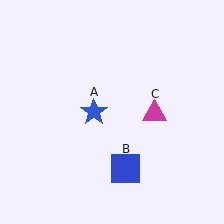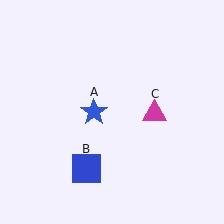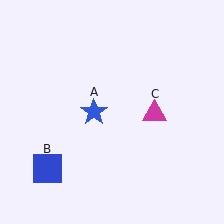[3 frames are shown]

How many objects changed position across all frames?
1 object changed position: blue square (object B).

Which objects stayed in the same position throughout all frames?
Blue star (object A) and magenta triangle (object C) remained stationary.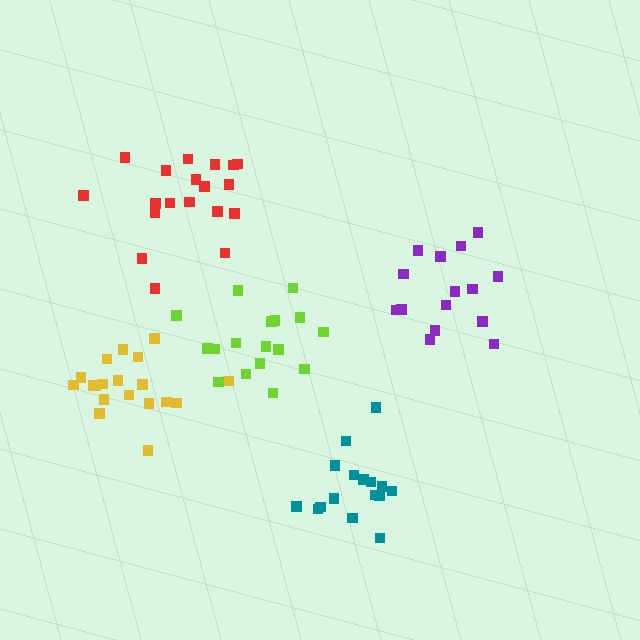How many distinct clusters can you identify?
There are 5 distinct clusters.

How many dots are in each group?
Group 1: 16 dots, Group 2: 19 dots, Group 3: 15 dots, Group 4: 19 dots, Group 5: 17 dots (86 total).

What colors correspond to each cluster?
The clusters are colored: teal, yellow, purple, red, lime.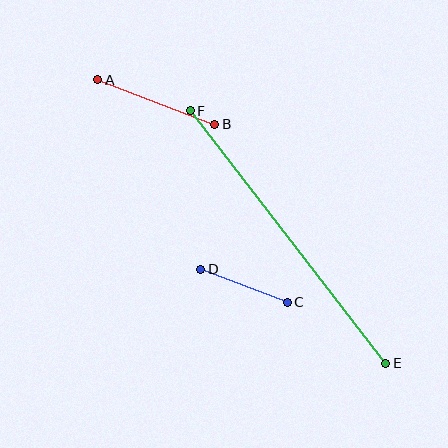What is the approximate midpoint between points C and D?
The midpoint is at approximately (244, 286) pixels.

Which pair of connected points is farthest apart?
Points E and F are farthest apart.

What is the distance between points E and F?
The distance is approximately 319 pixels.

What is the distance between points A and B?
The distance is approximately 125 pixels.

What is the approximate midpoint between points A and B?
The midpoint is at approximately (156, 102) pixels.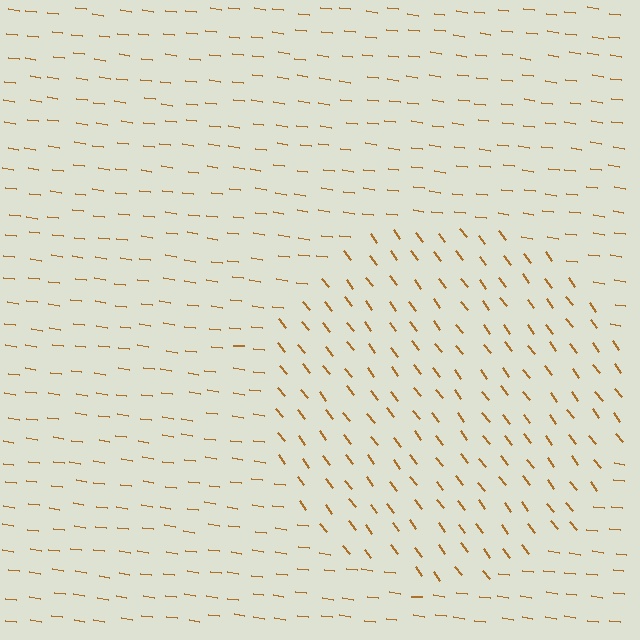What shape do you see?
I see a circle.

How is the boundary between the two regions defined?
The boundary is defined purely by a change in line orientation (approximately 45 degrees difference). All lines are the same color and thickness.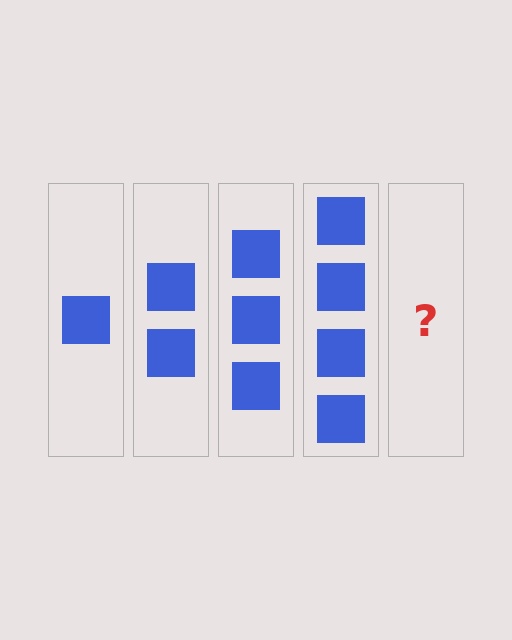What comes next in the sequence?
The next element should be 5 squares.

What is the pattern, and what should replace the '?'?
The pattern is that each step adds one more square. The '?' should be 5 squares.